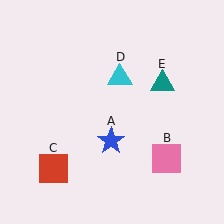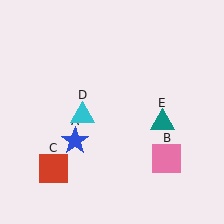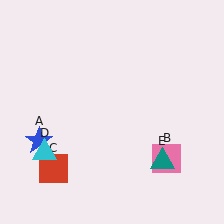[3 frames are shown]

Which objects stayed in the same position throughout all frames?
Pink square (object B) and red square (object C) remained stationary.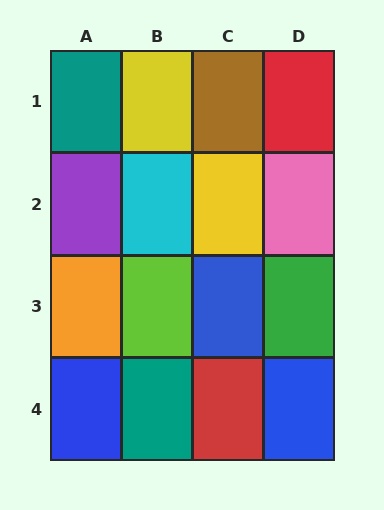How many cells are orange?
1 cell is orange.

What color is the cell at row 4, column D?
Blue.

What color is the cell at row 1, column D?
Red.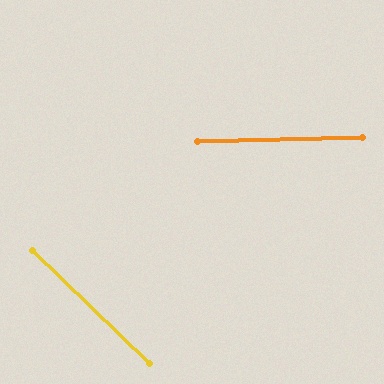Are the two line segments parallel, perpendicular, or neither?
Neither parallel nor perpendicular — they differ by about 46°.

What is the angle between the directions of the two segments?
Approximately 46 degrees.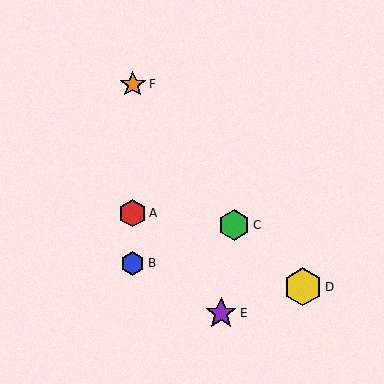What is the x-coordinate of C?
Object C is at x≈234.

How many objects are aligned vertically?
3 objects (A, B, F) are aligned vertically.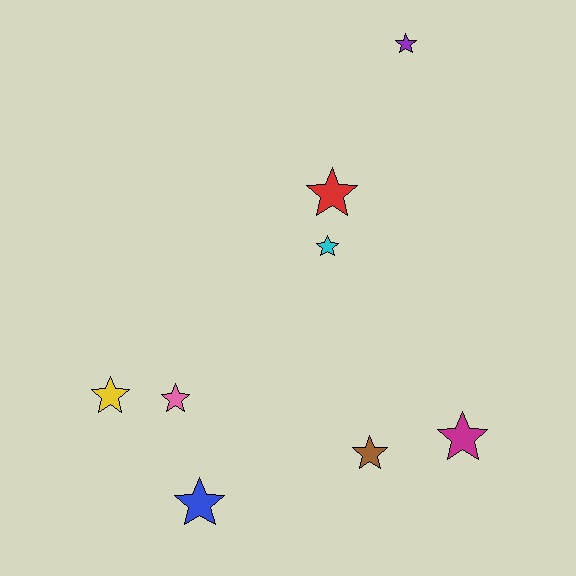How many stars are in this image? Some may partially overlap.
There are 8 stars.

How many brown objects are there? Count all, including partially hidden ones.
There is 1 brown object.